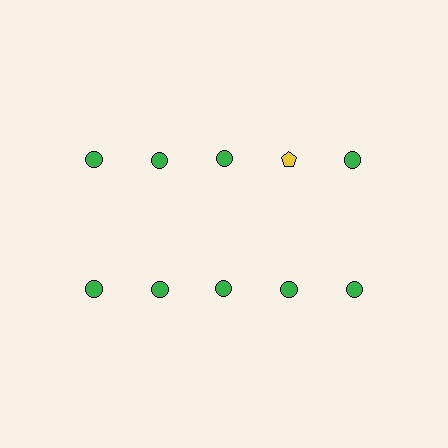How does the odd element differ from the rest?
It differs in both color (yellow instead of green) and shape (pentagon instead of circle).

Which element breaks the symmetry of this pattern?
The yellow pentagon in the top row, second from right column breaks the symmetry. All other shapes are green circles.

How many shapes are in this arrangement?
There are 10 shapes arranged in a grid pattern.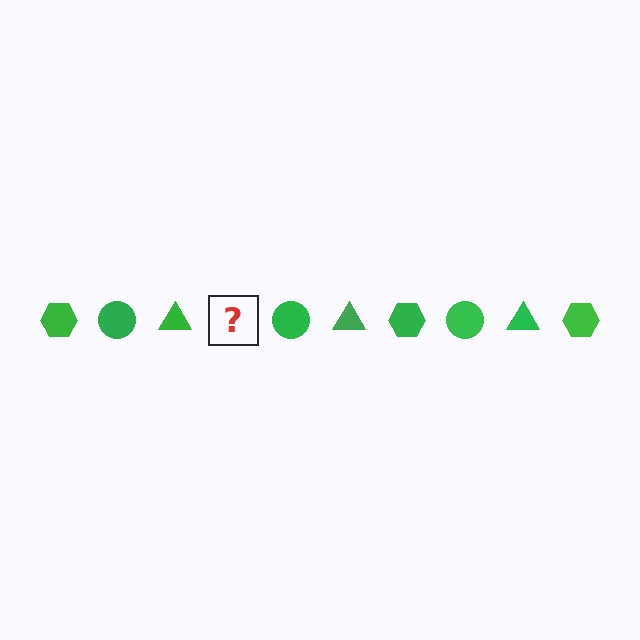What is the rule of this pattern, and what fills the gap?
The rule is that the pattern cycles through hexagon, circle, triangle shapes in green. The gap should be filled with a green hexagon.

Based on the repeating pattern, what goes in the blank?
The blank should be a green hexagon.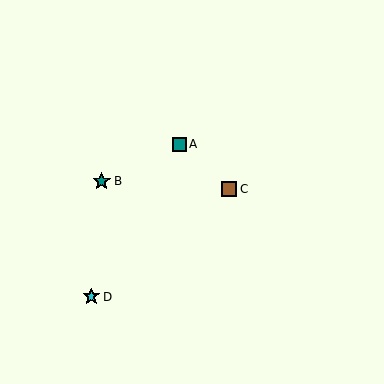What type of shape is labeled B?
Shape B is a teal star.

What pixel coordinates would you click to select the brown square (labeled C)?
Click at (229, 189) to select the brown square C.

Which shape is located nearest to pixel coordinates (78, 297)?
The cyan star (labeled D) at (91, 297) is nearest to that location.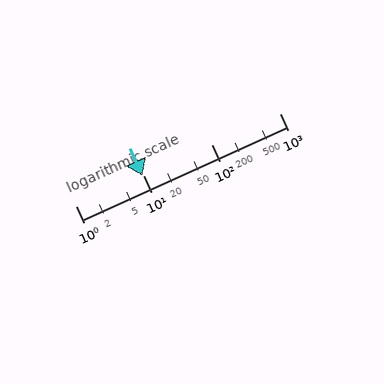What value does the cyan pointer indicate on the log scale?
The pointer indicates approximately 9.6.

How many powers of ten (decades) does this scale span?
The scale spans 3 decades, from 1 to 1000.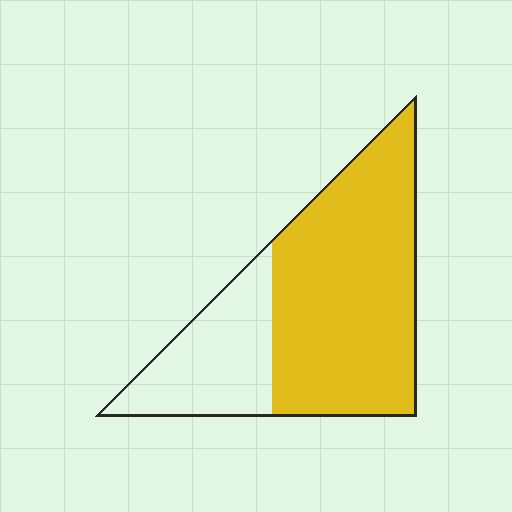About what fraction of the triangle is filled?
About two thirds (2/3).